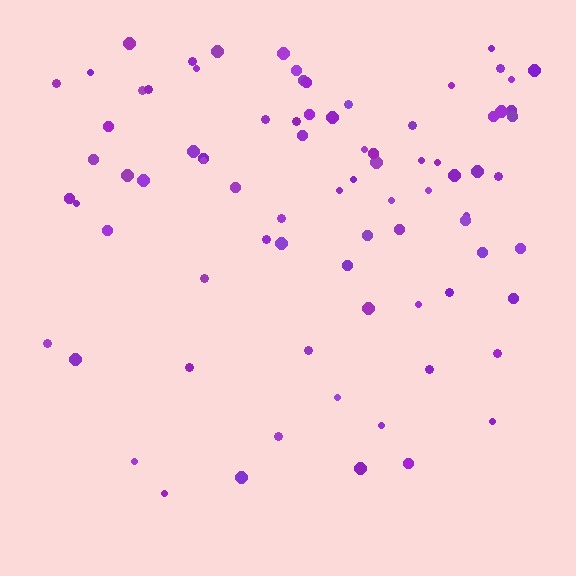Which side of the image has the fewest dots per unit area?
The bottom.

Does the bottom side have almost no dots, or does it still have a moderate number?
Still a moderate number, just noticeably fewer than the top.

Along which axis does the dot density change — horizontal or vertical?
Vertical.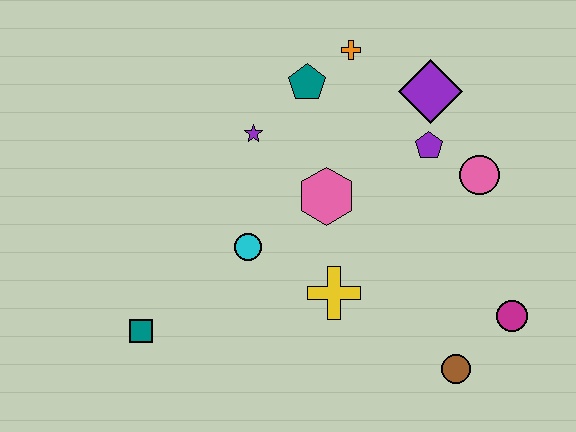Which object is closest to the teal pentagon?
The orange cross is closest to the teal pentagon.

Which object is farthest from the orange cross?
The teal square is farthest from the orange cross.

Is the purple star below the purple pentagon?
No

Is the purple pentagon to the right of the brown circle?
No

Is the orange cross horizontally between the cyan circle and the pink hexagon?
No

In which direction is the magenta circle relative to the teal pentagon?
The magenta circle is below the teal pentagon.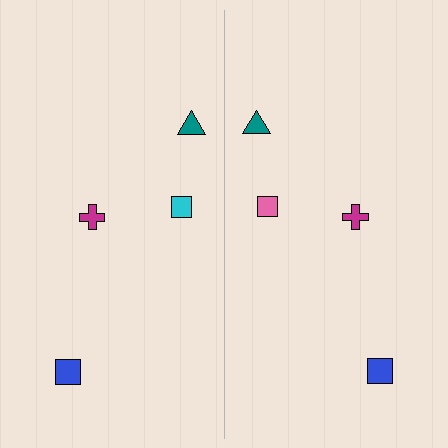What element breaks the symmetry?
The pink square on the right side breaks the symmetry — its mirror counterpart is cyan.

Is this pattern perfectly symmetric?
No, the pattern is not perfectly symmetric. The pink square on the right side breaks the symmetry — its mirror counterpart is cyan.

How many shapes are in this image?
There are 8 shapes in this image.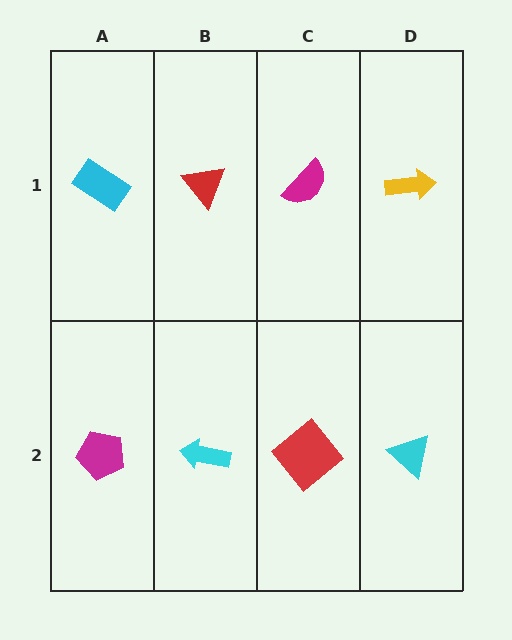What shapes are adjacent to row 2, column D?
A yellow arrow (row 1, column D), a red diamond (row 2, column C).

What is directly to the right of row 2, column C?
A cyan triangle.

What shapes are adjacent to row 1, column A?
A magenta pentagon (row 2, column A), a red triangle (row 1, column B).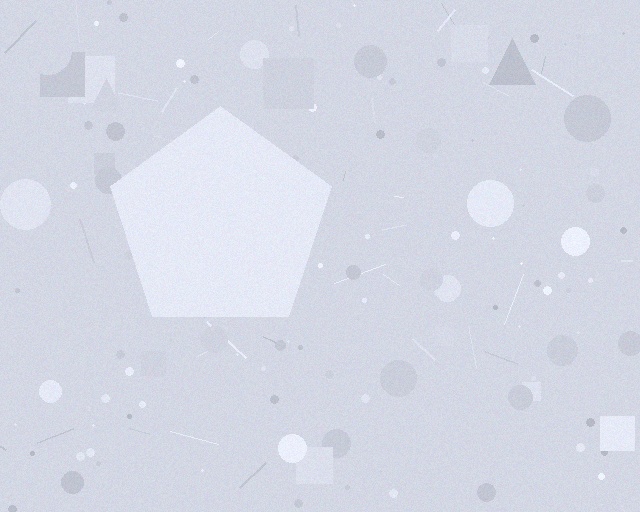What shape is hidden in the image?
A pentagon is hidden in the image.